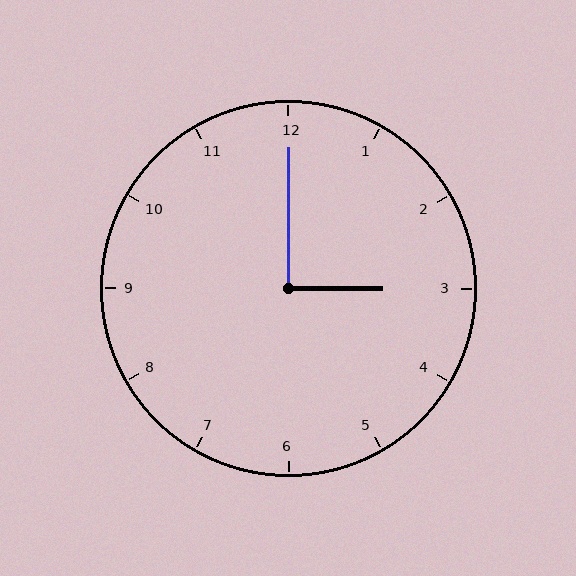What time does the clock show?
3:00.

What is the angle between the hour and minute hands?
Approximately 90 degrees.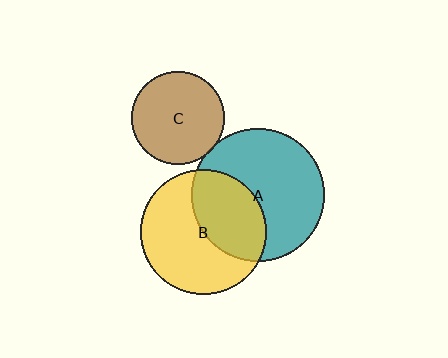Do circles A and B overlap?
Yes.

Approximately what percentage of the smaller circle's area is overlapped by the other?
Approximately 40%.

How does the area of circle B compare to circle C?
Approximately 1.8 times.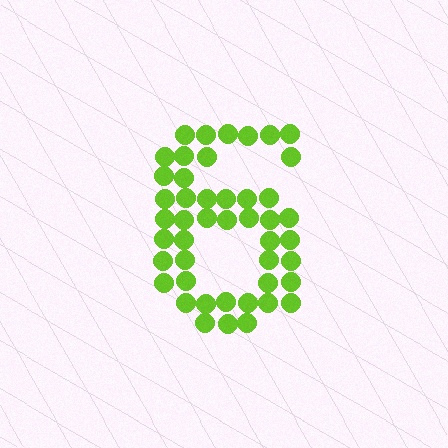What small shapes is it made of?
It is made of small circles.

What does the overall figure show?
The overall figure shows the digit 6.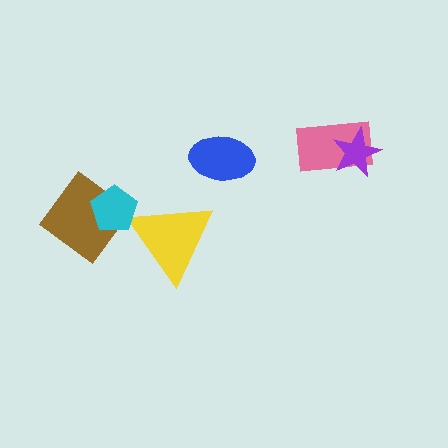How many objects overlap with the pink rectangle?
1 object overlaps with the pink rectangle.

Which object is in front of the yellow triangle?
The cyan pentagon is in front of the yellow triangle.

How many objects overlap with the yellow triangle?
1 object overlaps with the yellow triangle.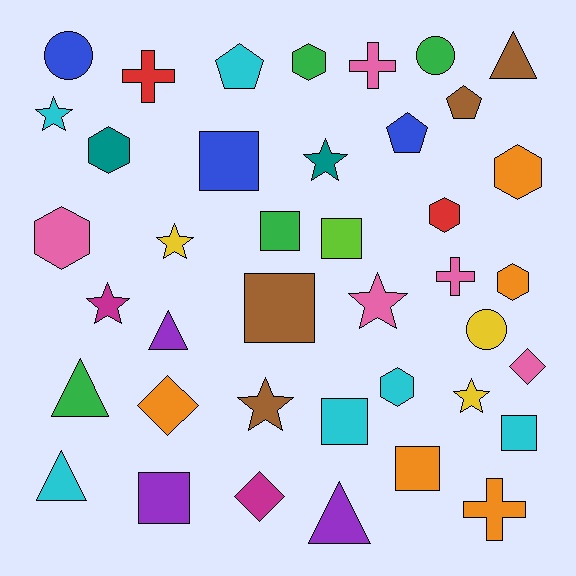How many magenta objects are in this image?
There are 2 magenta objects.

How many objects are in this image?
There are 40 objects.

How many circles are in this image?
There are 3 circles.